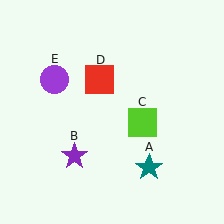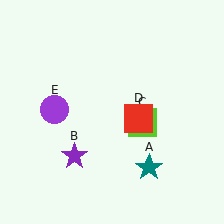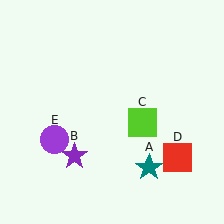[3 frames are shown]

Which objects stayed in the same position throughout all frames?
Teal star (object A) and purple star (object B) and lime square (object C) remained stationary.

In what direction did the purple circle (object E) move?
The purple circle (object E) moved down.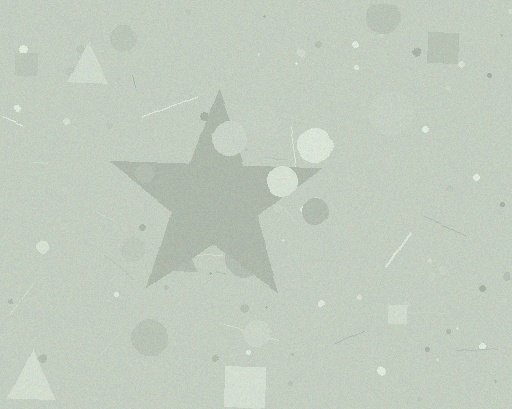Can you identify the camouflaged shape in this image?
The camouflaged shape is a star.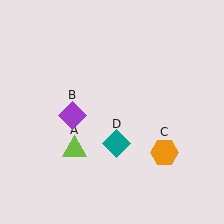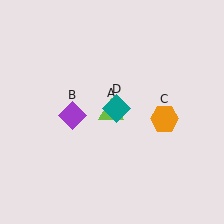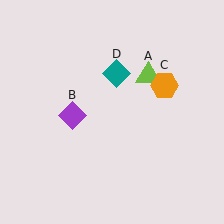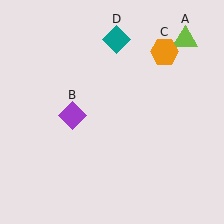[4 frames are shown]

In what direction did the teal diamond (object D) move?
The teal diamond (object D) moved up.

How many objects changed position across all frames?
3 objects changed position: lime triangle (object A), orange hexagon (object C), teal diamond (object D).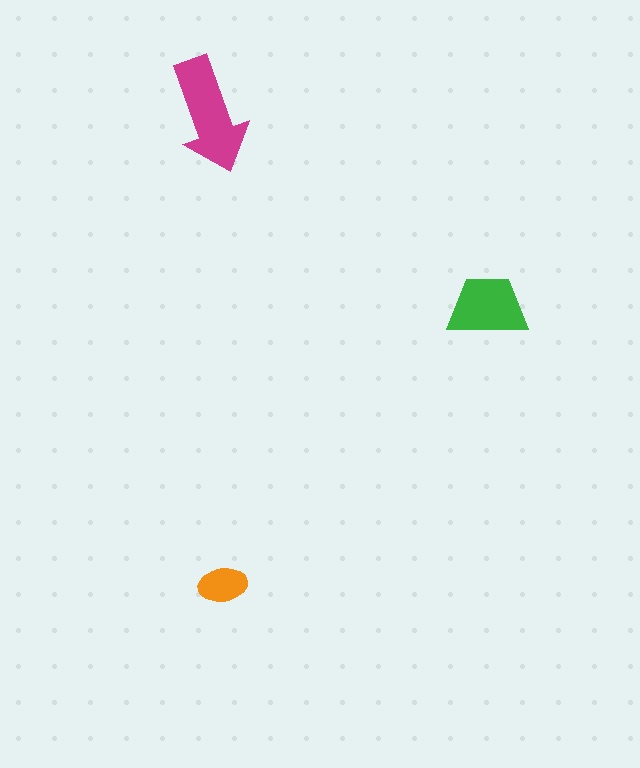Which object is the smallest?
The orange ellipse.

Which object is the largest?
The magenta arrow.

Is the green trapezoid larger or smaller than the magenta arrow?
Smaller.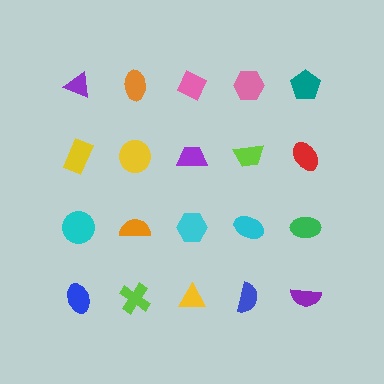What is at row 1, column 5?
A teal pentagon.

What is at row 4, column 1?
A blue ellipse.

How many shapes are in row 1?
5 shapes.